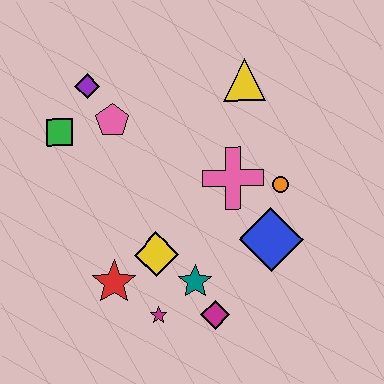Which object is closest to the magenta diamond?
The teal star is closest to the magenta diamond.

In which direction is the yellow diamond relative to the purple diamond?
The yellow diamond is below the purple diamond.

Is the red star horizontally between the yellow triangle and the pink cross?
No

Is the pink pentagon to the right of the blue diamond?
No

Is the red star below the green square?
Yes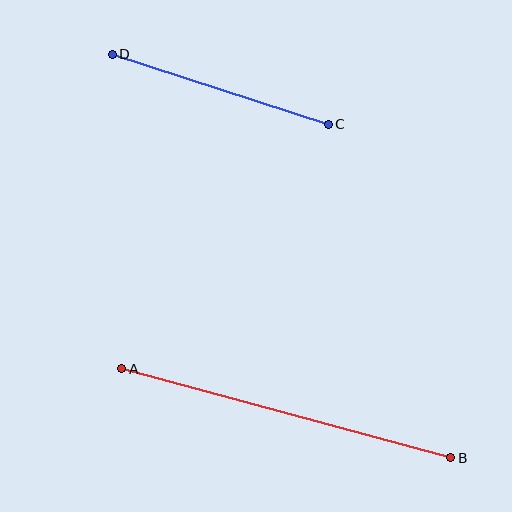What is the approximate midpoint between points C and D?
The midpoint is at approximately (220, 89) pixels.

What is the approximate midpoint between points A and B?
The midpoint is at approximately (286, 413) pixels.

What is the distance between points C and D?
The distance is approximately 227 pixels.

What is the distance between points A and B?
The distance is approximately 341 pixels.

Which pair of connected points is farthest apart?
Points A and B are farthest apart.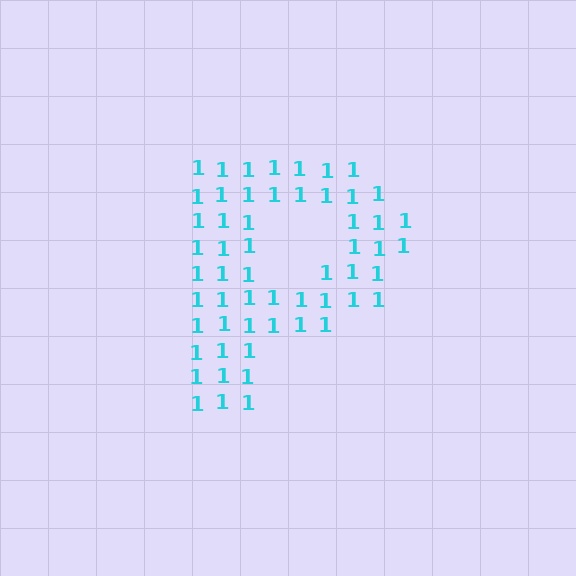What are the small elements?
The small elements are digit 1's.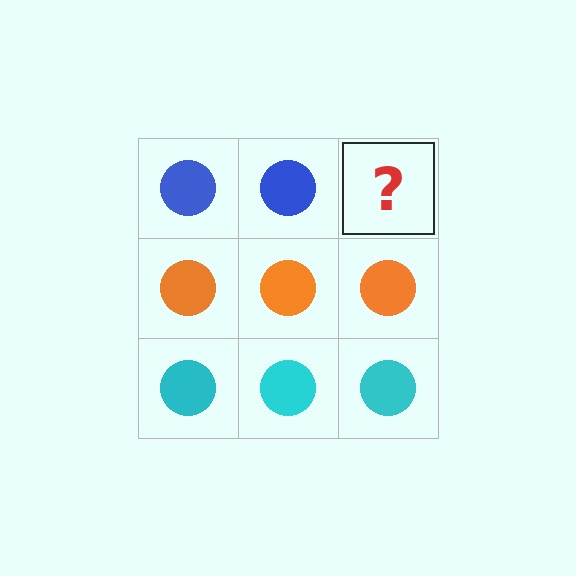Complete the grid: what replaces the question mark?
The question mark should be replaced with a blue circle.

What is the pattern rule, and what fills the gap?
The rule is that each row has a consistent color. The gap should be filled with a blue circle.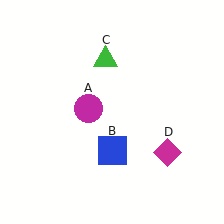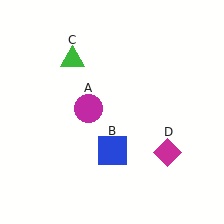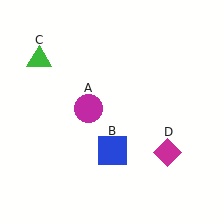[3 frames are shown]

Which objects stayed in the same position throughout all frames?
Magenta circle (object A) and blue square (object B) and magenta diamond (object D) remained stationary.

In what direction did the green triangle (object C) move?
The green triangle (object C) moved left.